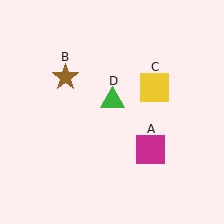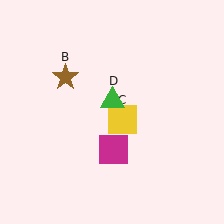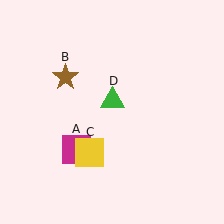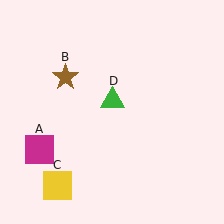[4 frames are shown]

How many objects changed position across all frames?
2 objects changed position: magenta square (object A), yellow square (object C).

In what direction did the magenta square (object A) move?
The magenta square (object A) moved left.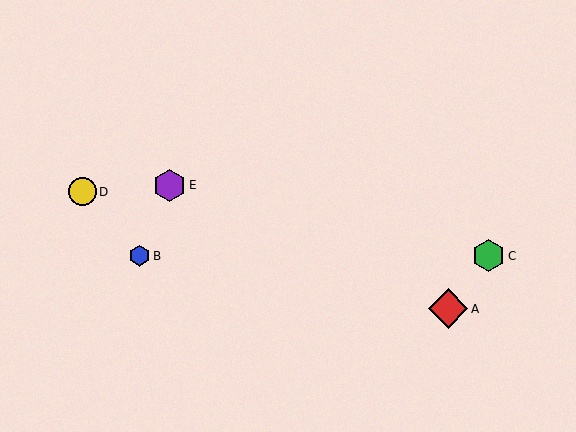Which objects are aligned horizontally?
Objects B, C are aligned horizontally.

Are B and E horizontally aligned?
No, B is at y≈256 and E is at y≈185.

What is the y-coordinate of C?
Object C is at y≈256.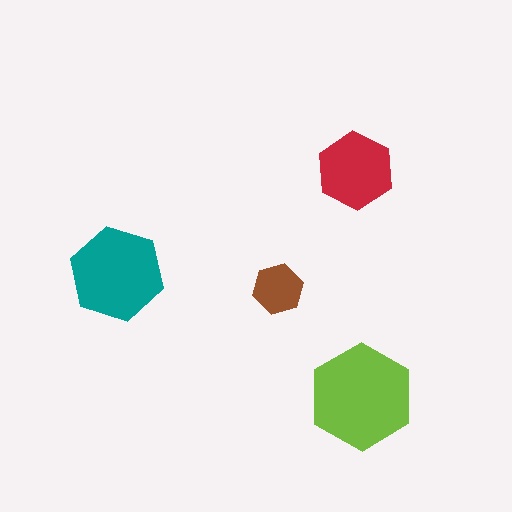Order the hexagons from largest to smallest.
the lime one, the teal one, the red one, the brown one.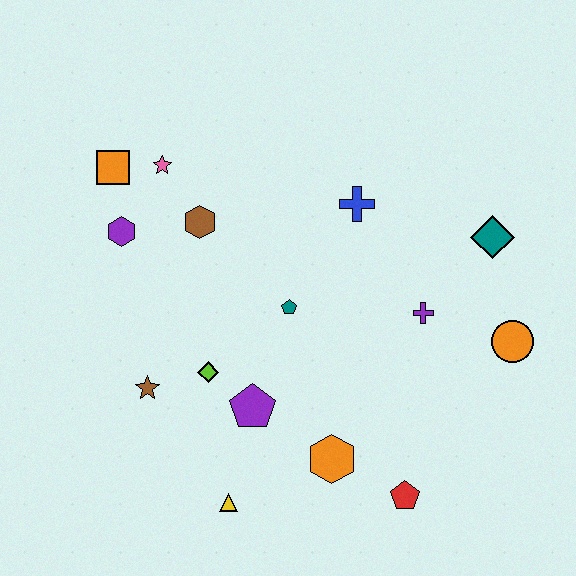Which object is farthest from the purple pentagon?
The teal diamond is farthest from the purple pentagon.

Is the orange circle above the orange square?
No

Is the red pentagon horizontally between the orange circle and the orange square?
Yes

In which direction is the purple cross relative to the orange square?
The purple cross is to the right of the orange square.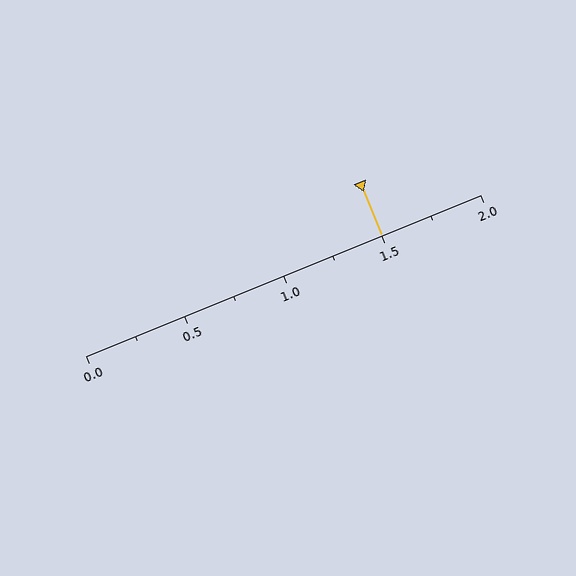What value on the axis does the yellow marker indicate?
The marker indicates approximately 1.5.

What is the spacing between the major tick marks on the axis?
The major ticks are spaced 0.5 apart.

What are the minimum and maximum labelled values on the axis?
The axis runs from 0.0 to 2.0.